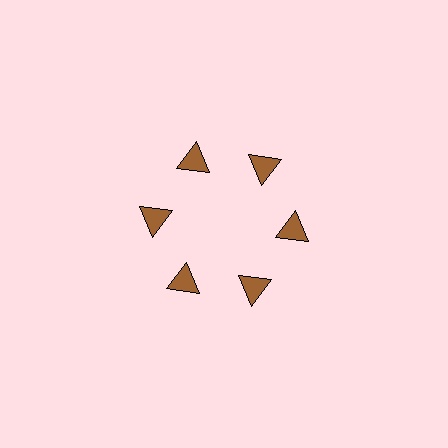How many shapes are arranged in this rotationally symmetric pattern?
There are 6 shapes, arranged in 6 groups of 1.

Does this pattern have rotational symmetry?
Yes, this pattern has 6-fold rotational symmetry. It looks the same after rotating 60 degrees around the center.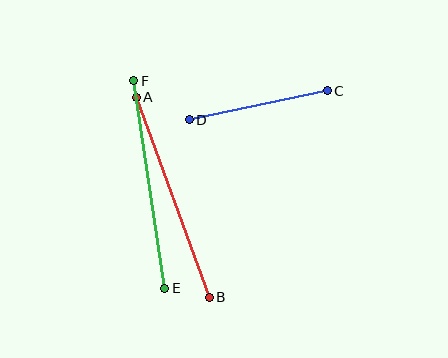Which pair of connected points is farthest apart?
Points A and B are farthest apart.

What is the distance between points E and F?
The distance is approximately 209 pixels.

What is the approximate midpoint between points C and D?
The midpoint is at approximately (258, 105) pixels.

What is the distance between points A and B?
The distance is approximately 213 pixels.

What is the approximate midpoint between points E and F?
The midpoint is at approximately (149, 184) pixels.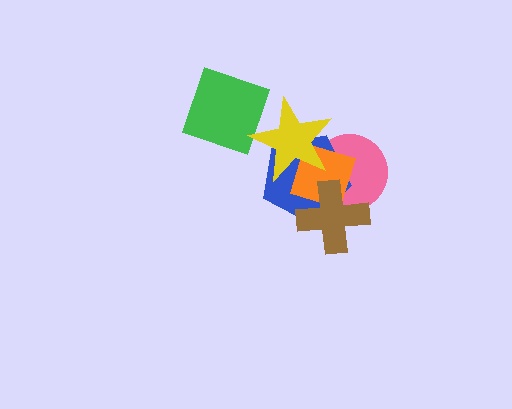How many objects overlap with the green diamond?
1 object overlaps with the green diamond.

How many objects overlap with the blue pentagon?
4 objects overlap with the blue pentagon.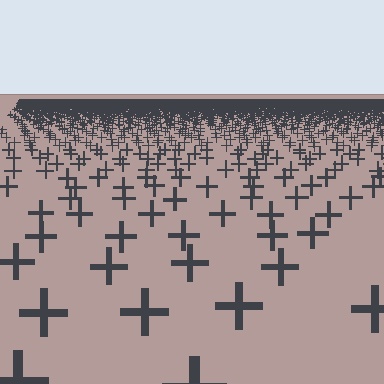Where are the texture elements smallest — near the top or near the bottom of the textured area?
Near the top.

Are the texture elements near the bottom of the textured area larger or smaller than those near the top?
Larger. Near the bottom, elements are closer to the viewer and appear at a bigger on-screen size.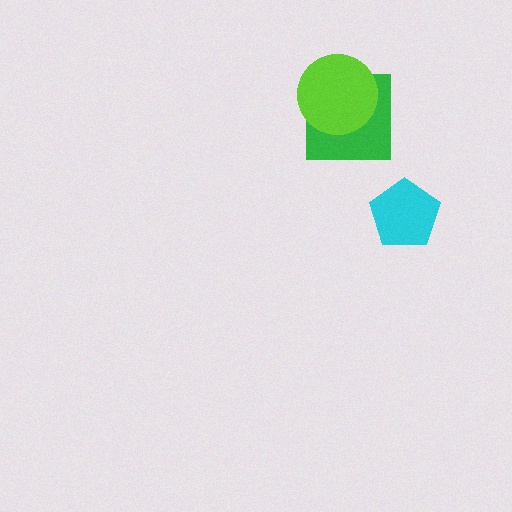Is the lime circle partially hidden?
No, no other shape covers it.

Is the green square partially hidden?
Yes, it is partially covered by another shape.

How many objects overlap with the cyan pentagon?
0 objects overlap with the cyan pentagon.